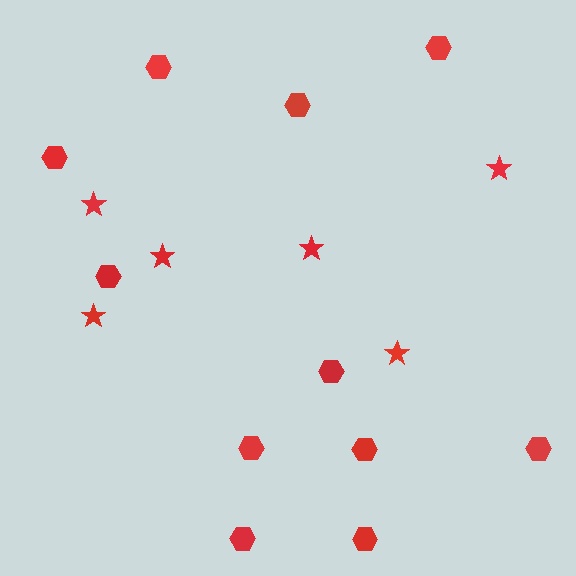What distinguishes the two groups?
There are 2 groups: one group of stars (6) and one group of hexagons (11).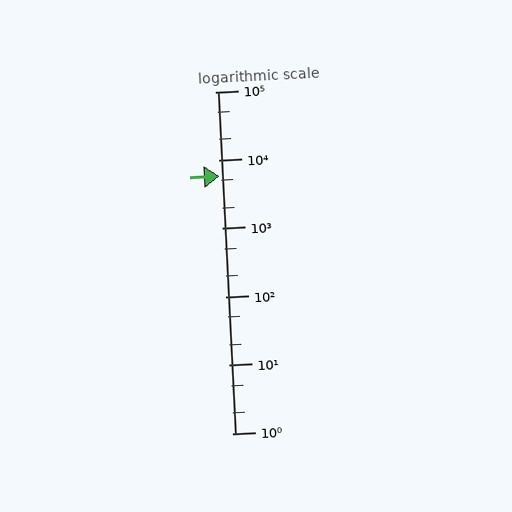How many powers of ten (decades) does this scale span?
The scale spans 5 decades, from 1 to 100000.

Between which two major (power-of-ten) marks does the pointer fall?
The pointer is between 1000 and 10000.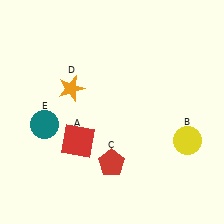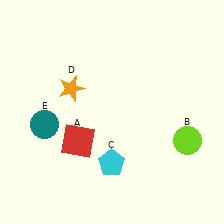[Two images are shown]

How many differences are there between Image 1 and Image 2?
There are 2 differences between the two images.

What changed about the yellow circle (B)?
In Image 1, B is yellow. In Image 2, it changed to lime.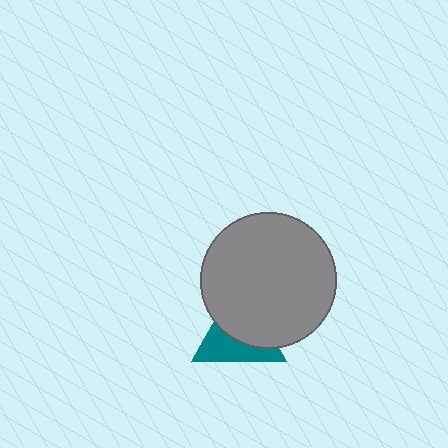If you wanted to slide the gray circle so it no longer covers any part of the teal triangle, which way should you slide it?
Slide it up — that is the most direct way to separate the two shapes.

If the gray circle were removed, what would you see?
You would see the complete teal triangle.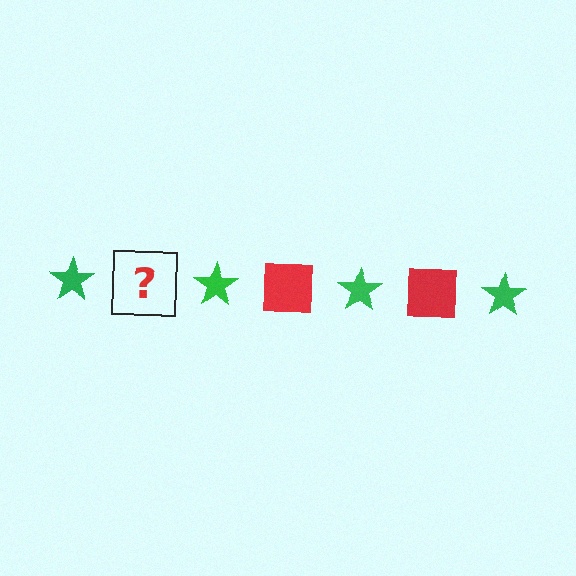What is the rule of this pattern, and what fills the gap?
The rule is that the pattern alternates between green star and red square. The gap should be filled with a red square.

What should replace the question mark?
The question mark should be replaced with a red square.